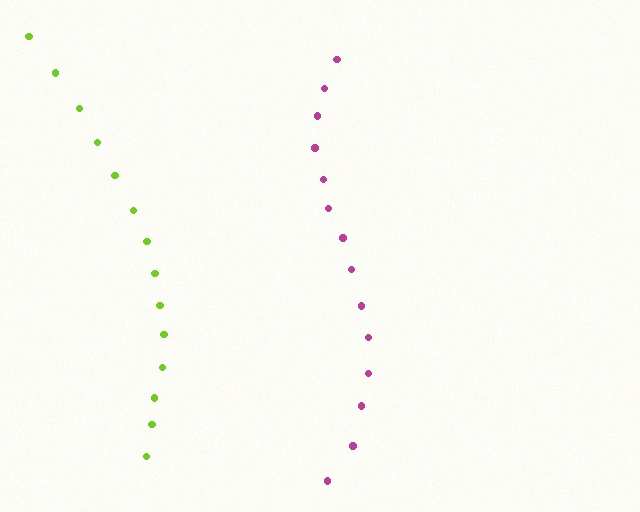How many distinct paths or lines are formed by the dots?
There are 2 distinct paths.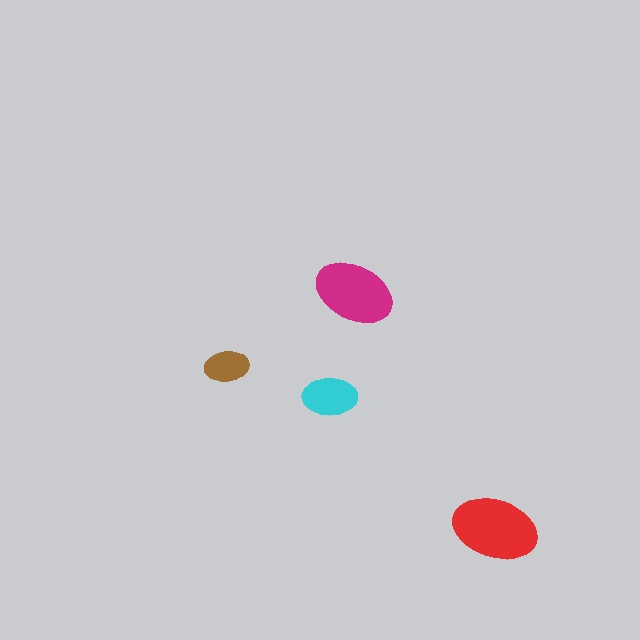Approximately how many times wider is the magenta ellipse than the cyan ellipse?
About 1.5 times wider.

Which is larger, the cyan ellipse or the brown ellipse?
The cyan one.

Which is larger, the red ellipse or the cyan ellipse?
The red one.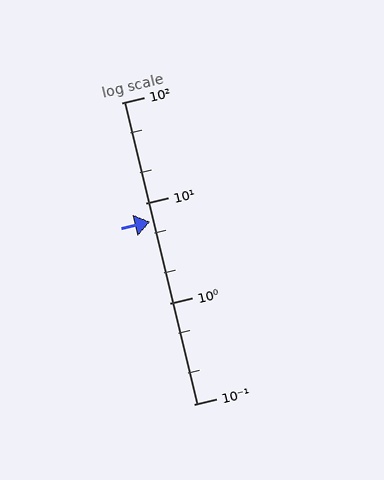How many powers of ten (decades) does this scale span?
The scale spans 3 decades, from 0.1 to 100.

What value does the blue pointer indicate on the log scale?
The pointer indicates approximately 6.5.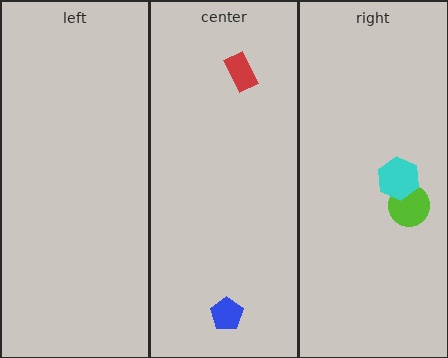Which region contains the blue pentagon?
The center region.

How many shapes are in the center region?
2.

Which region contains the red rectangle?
The center region.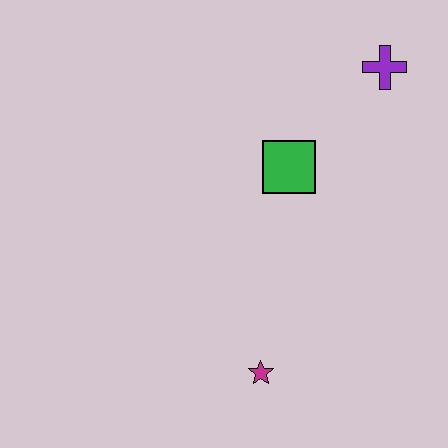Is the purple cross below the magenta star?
No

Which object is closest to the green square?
The purple cross is closest to the green square.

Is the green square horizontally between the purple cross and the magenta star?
Yes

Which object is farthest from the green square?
The magenta star is farthest from the green square.